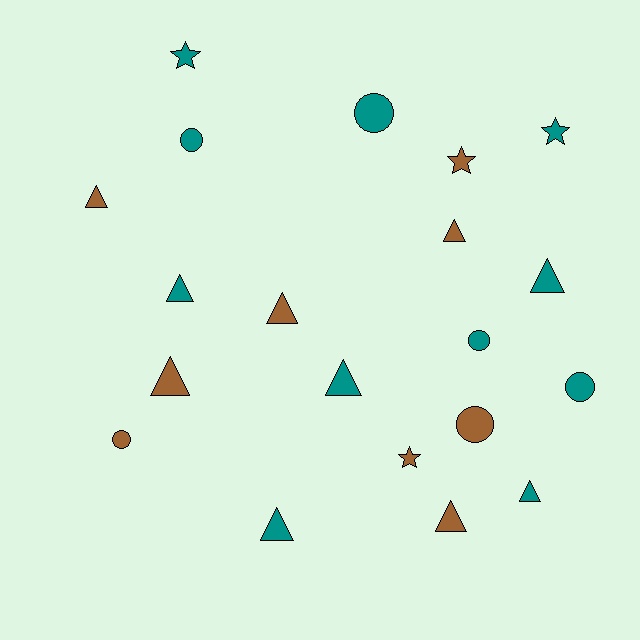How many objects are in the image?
There are 20 objects.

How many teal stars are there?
There are 2 teal stars.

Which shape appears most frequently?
Triangle, with 10 objects.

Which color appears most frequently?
Teal, with 11 objects.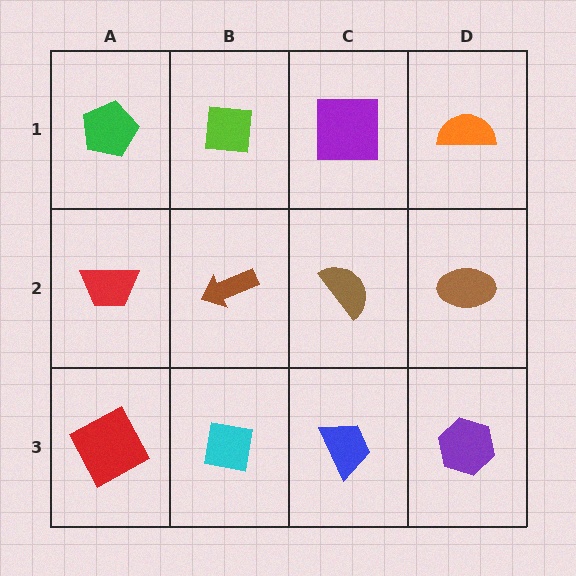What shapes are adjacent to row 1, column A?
A red trapezoid (row 2, column A), a lime square (row 1, column B).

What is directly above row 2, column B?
A lime square.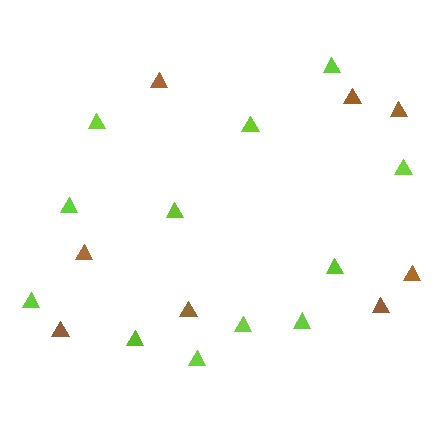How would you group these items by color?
There are 2 groups: one group of brown triangles (8) and one group of lime triangles (12).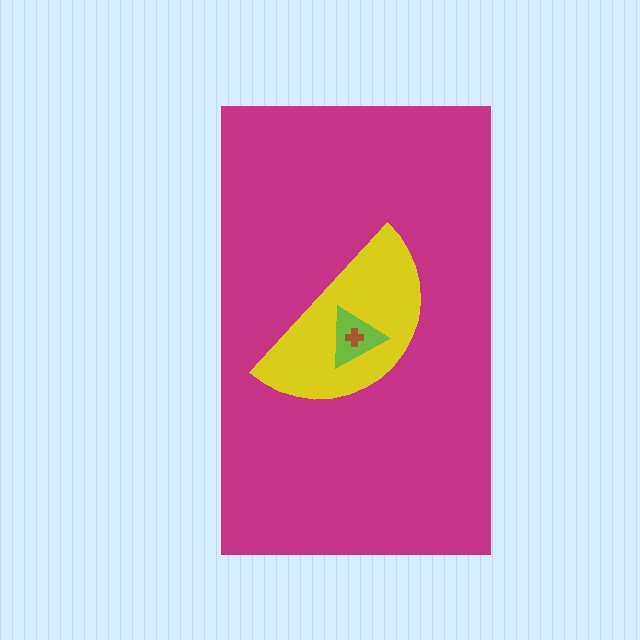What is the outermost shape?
The magenta rectangle.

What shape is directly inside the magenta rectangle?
The yellow semicircle.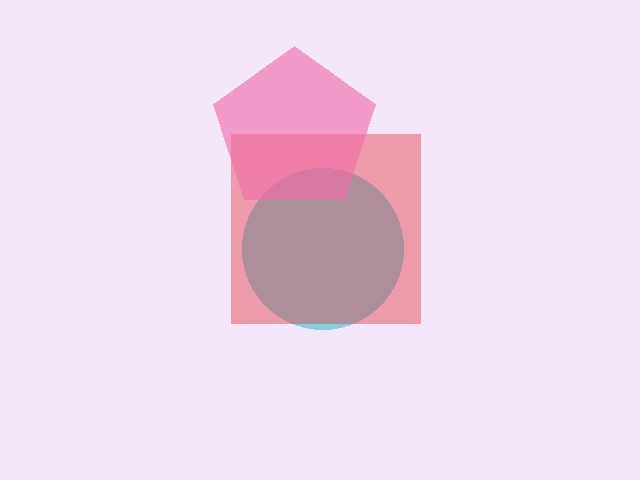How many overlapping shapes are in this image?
There are 3 overlapping shapes in the image.